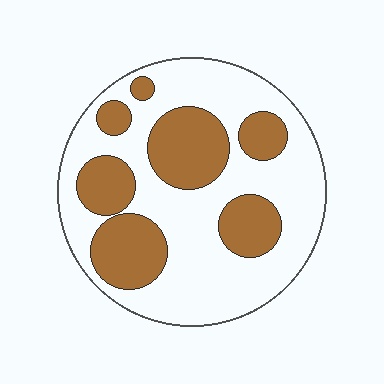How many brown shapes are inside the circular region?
7.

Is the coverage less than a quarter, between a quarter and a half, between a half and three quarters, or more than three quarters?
Between a quarter and a half.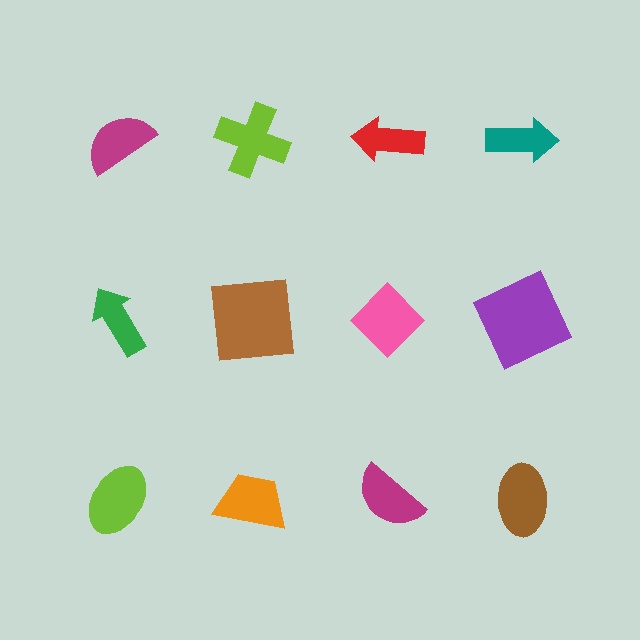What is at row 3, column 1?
A lime ellipse.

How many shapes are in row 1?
4 shapes.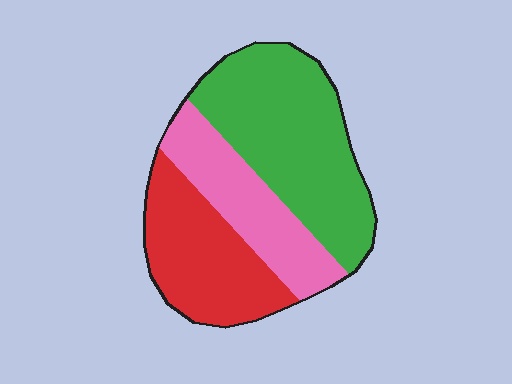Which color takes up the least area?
Pink, at roughly 25%.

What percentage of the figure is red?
Red takes up between a quarter and a half of the figure.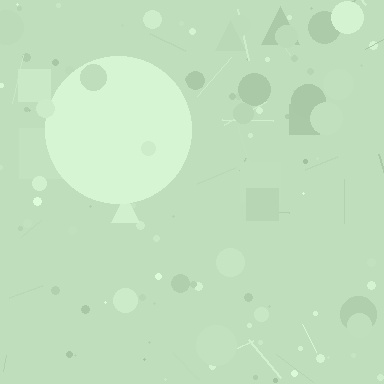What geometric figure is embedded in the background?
A circle is embedded in the background.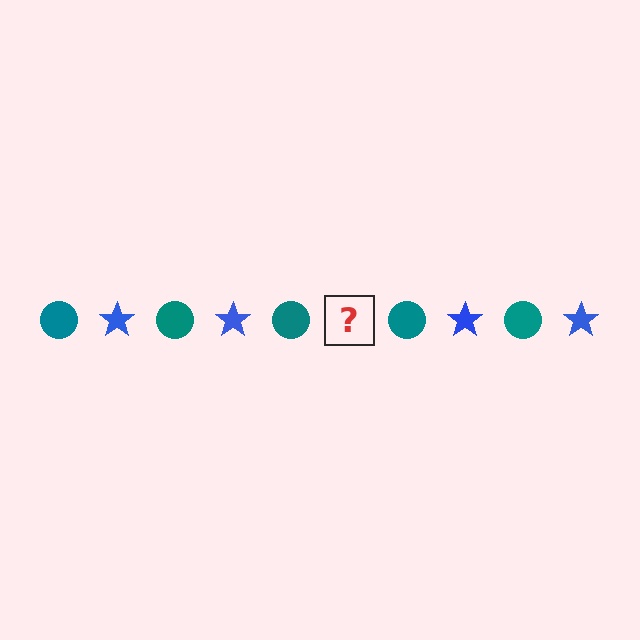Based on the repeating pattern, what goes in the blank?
The blank should be a blue star.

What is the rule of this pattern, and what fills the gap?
The rule is that the pattern alternates between teal circle and blue star. The gap should be filled with a blue star.